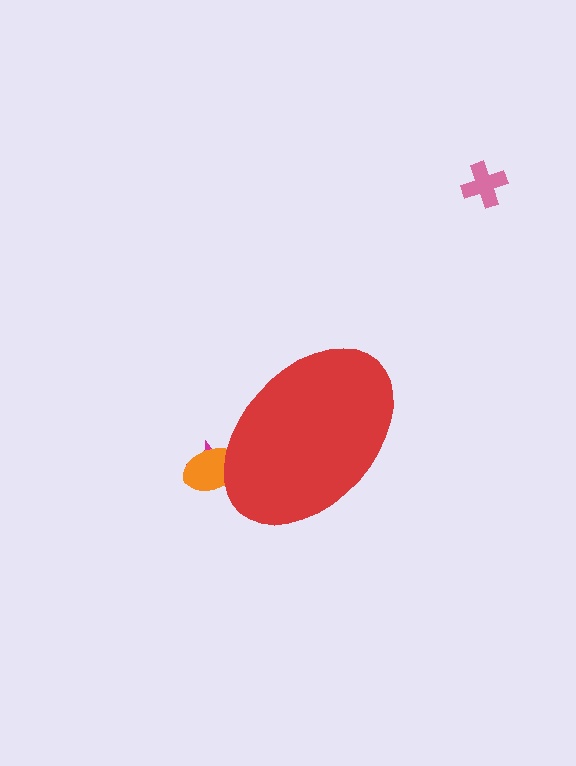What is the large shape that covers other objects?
A red ellipse.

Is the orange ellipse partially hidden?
Yes, the orange ellipse is partially hidden behind the red ellipse.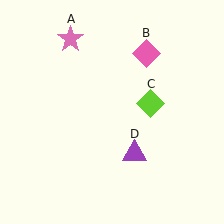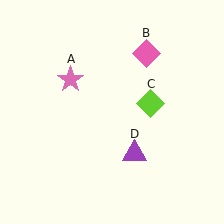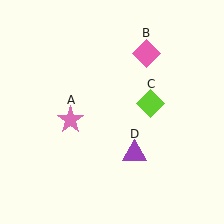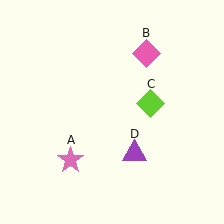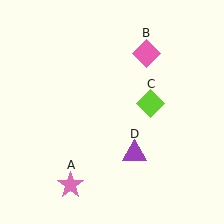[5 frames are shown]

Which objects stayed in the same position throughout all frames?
Pink diamond (object B) and lime diamond (object C) and purple triangle (object D) remained stationary.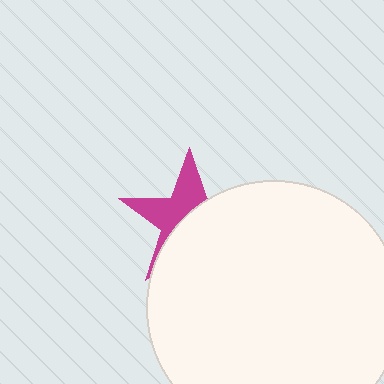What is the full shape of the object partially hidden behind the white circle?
The partially hidden object is a magenta star.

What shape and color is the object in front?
The object in front is a white circle.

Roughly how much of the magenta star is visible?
A small part of it is visible (roughly 43%).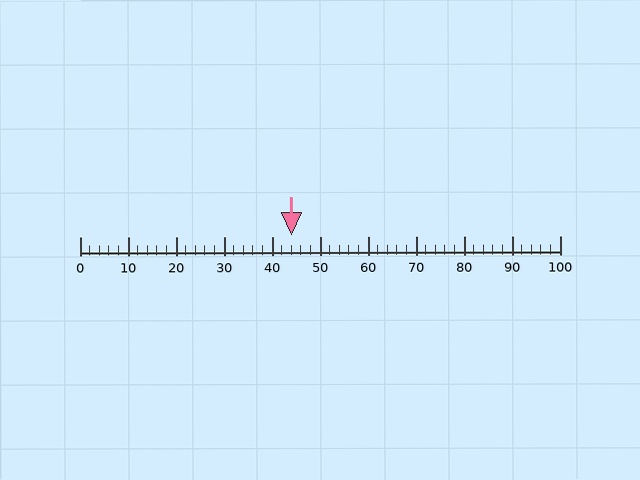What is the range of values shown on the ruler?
The ruler shows values from 0 to 100.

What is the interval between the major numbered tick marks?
The major tick marks are spaced 10 units apart.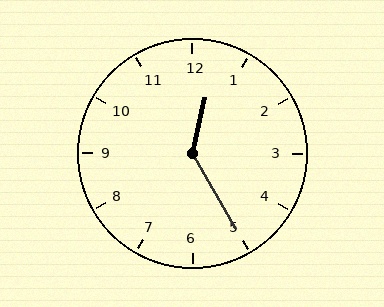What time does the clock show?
12:25.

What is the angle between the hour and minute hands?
Approximately 138 degrees.